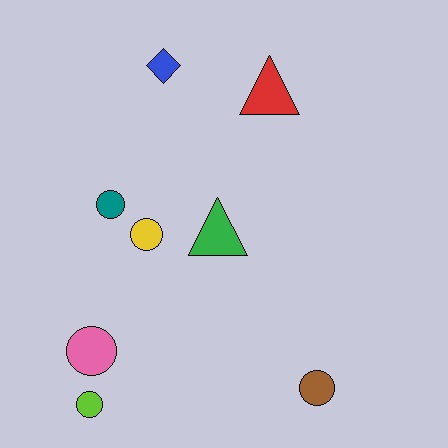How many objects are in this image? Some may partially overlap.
There are 8 objects.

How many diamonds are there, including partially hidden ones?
There is 1 diamond.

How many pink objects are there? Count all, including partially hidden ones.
There is 1 pink object.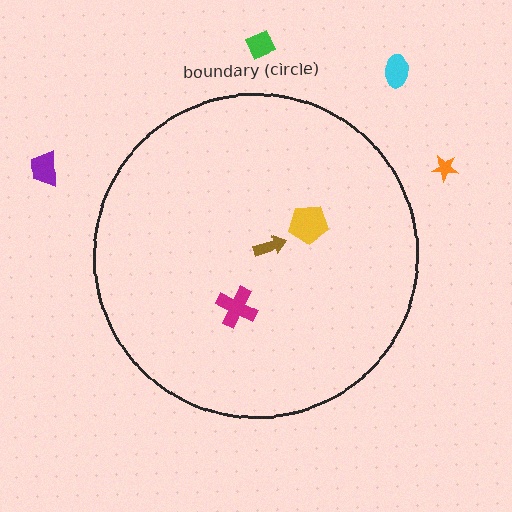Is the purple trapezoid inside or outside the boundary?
Outside.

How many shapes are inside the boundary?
3 inside, 4 outside.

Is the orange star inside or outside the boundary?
Outside.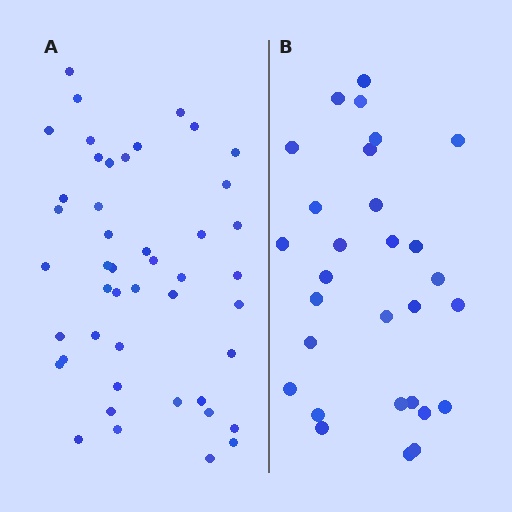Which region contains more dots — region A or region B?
Region A (the left region) has more dots.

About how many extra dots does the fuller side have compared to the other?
Region A has approximately 15 more dots than region B.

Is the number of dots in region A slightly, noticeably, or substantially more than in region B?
Region A has substantially more. The ratio is roughly 1.6 to 1.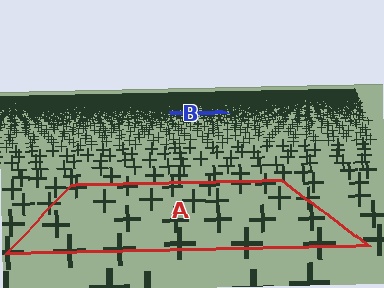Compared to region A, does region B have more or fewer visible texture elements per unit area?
Region B has more texture elements per unit area — they are packed more densely because it is farther away.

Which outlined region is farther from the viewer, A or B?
Region B is farther from the viewer — the texture elements inside it appear smaller and more densely packed.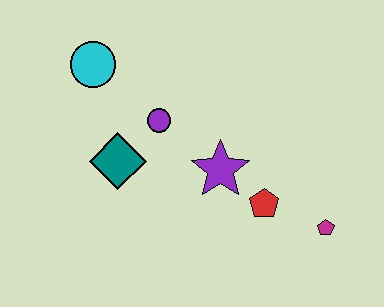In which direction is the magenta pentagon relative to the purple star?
The magenta pentagon is to the right of the purple star.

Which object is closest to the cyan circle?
The purple circle is closest to the cyan circle.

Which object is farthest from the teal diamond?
The magenta pentagon is farthest from the teal diamond.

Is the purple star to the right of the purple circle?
Yes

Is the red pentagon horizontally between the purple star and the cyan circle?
No